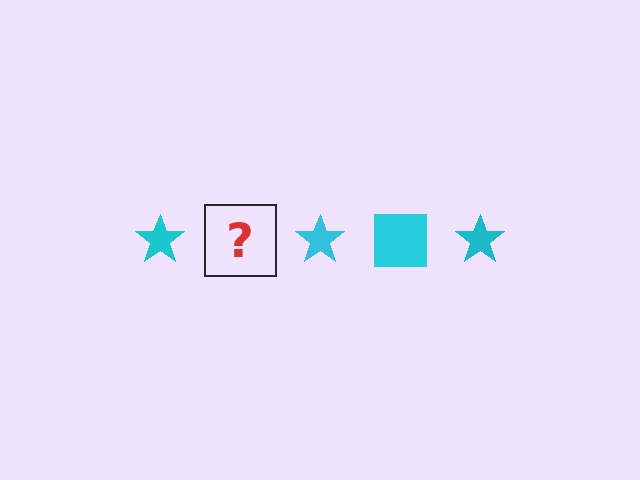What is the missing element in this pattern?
The missing element is a cyan square.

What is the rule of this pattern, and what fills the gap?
The rule is that the pattern cycles through star, square shapes in cyan. The gap should be filled with a cyan square.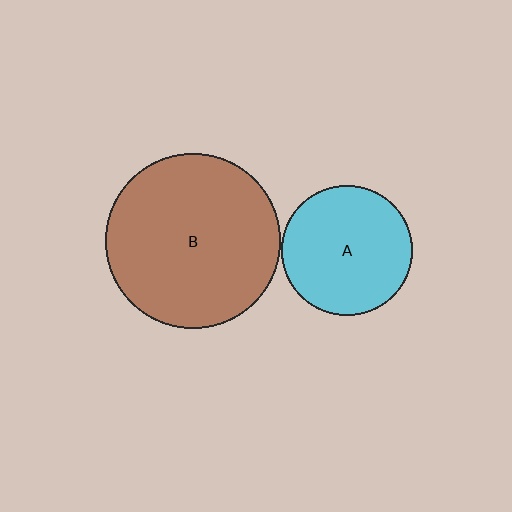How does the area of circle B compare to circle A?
Approximately 1.8 times.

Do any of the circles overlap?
No, none of the circles overlap.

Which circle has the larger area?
Circle B (brown).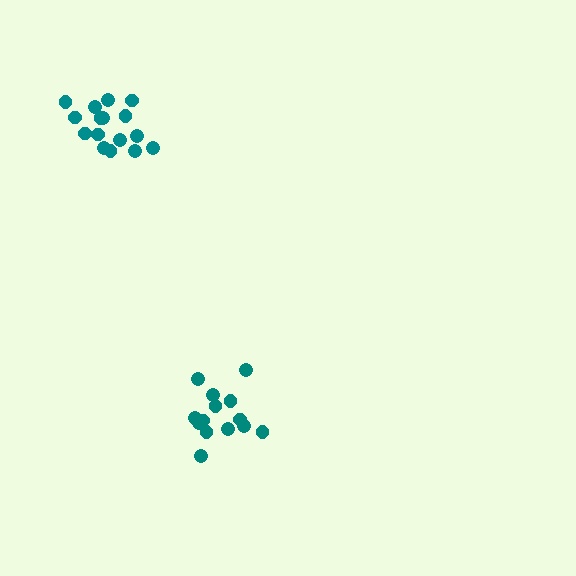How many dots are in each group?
Group 1: 16 dots, Group 2: 14 dots (30 total).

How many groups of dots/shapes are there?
There are 2 groups.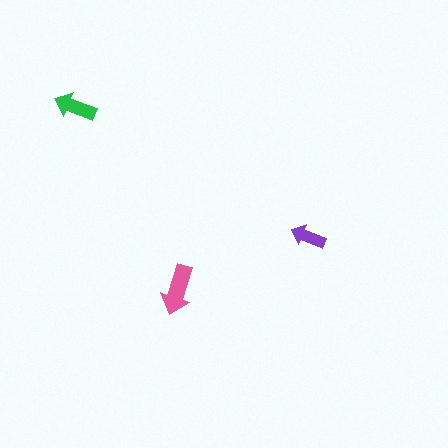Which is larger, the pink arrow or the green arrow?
The pink one.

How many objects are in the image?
There are 3 objects in the image.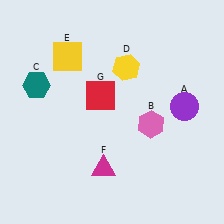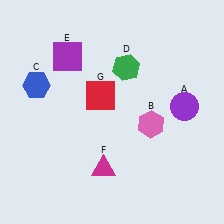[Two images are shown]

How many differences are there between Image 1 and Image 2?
There are 3 differences between the two images.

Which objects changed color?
C changed from teal to blue. D changed from yellow to green. E changed from yellow to purple.